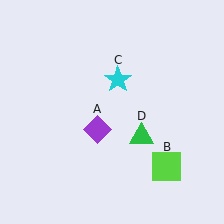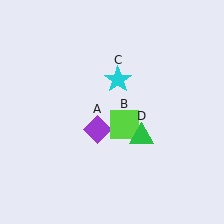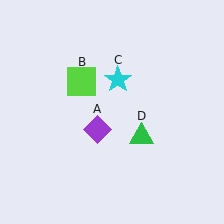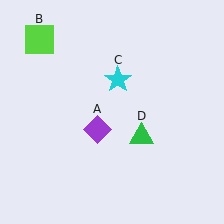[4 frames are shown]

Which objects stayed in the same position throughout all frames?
Purple diamond (object A) and cyan star (object C) and green triangle (object D) remained stationary.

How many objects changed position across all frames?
1 object changed position: lime square (object B).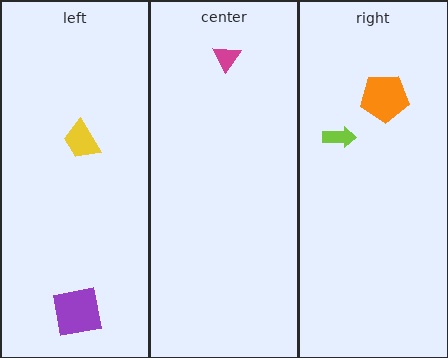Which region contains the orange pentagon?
The right region.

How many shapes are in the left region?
2.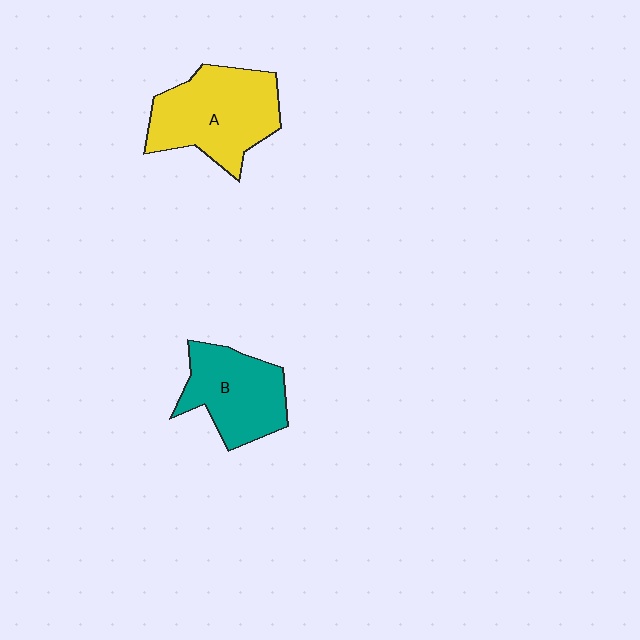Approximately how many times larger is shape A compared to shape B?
Approximately 1.3 times.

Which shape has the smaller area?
Shape B (teal).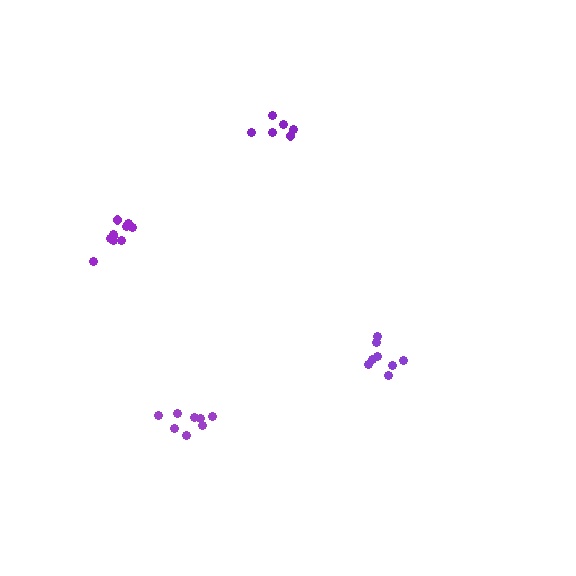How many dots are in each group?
Group 1: 10 dots, Group 2: 8 dots, Group 3: 6 dots, Group 4: 8 dots (32 total).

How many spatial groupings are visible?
There are 4 spatial groupings.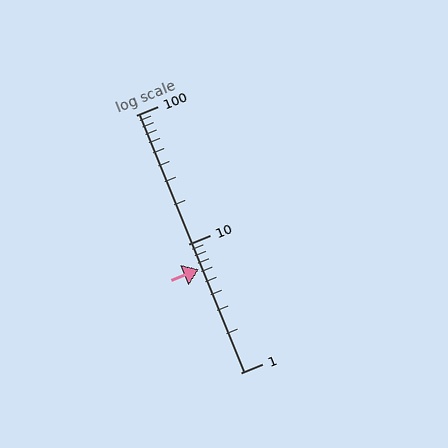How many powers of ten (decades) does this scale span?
The scale spans 2 decades, from 1 to 100.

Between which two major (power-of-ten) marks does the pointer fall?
The pointer is between 1 and 10.